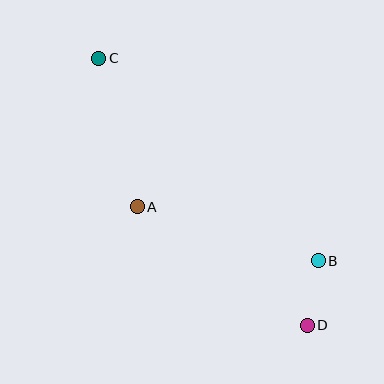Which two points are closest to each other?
Points B and D are closest to each other.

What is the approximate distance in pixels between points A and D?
The distance between A and D is approximately 207 pixels.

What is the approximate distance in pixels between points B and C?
The distance between B and C is approximately 298 pixels.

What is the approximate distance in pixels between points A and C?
The distance between A and C is approximately 153 pixels.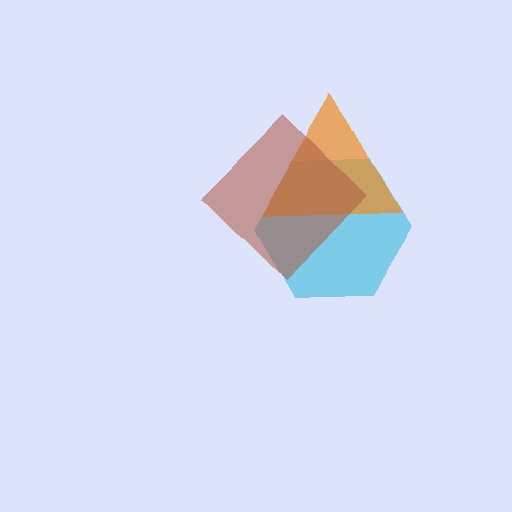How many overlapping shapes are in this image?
There are 3 overlapping shapes in the image.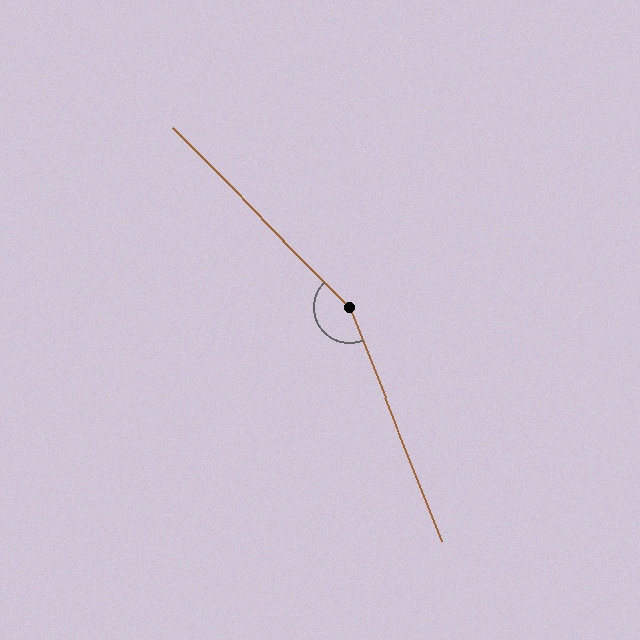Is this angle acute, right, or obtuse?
It is obtuse.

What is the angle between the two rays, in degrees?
Approximately 157 degrees.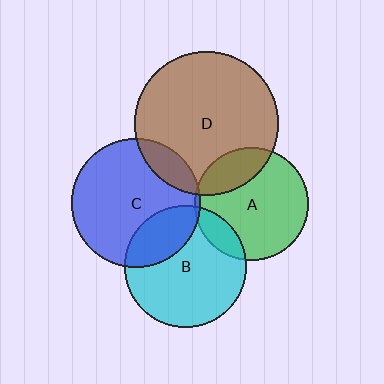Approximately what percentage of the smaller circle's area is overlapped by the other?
Approximately 5%.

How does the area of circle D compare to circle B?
Approximately 1.4 times.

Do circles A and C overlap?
Yes.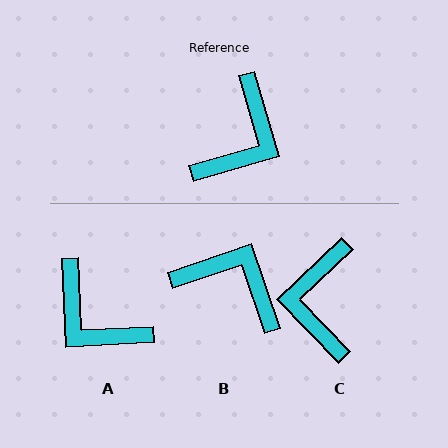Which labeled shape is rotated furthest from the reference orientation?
C, about 153 degrees away.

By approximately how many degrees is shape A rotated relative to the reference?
Approximately 103 degrees clockwise.